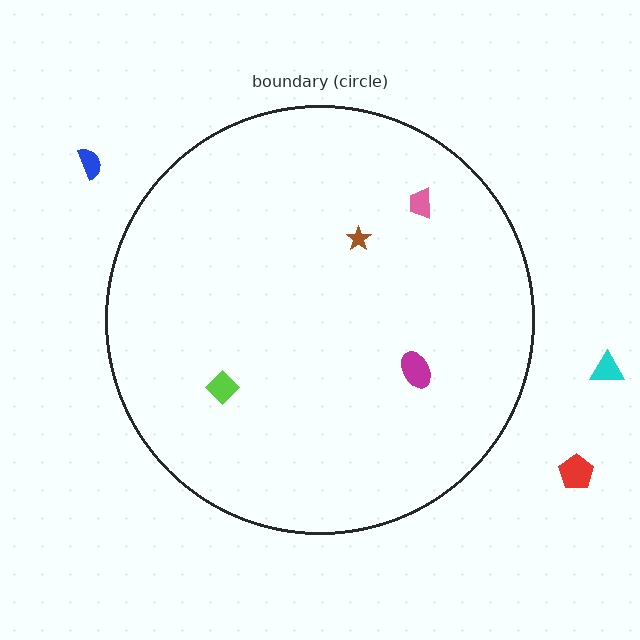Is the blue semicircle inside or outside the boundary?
Outside.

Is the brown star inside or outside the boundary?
Inside.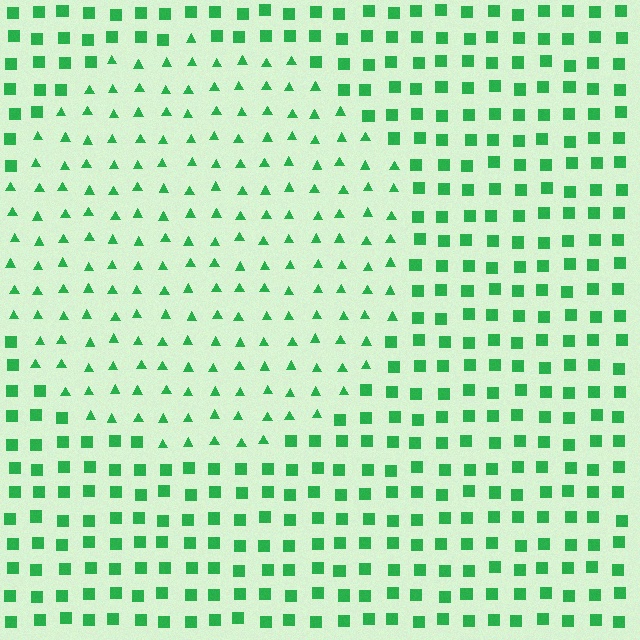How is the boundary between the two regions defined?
The boundary is defined by a change in element shape: triangles inside vs. squares outside. All elements share the same color and spacing.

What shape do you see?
I see a circle.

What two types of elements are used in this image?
The image uses triangles inside the circle region and squares outside it.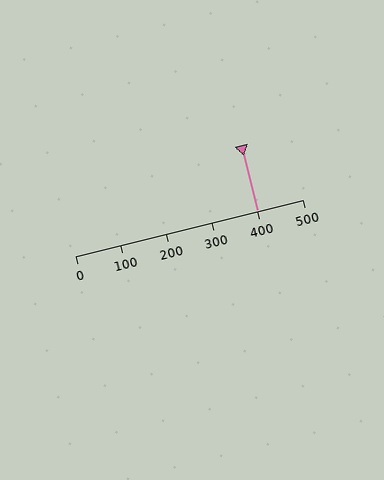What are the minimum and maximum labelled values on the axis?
The axis runs from 0 to 500.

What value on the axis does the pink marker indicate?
The marker indicates approximately 400.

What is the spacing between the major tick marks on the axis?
The major ticks are spaced 100 apart.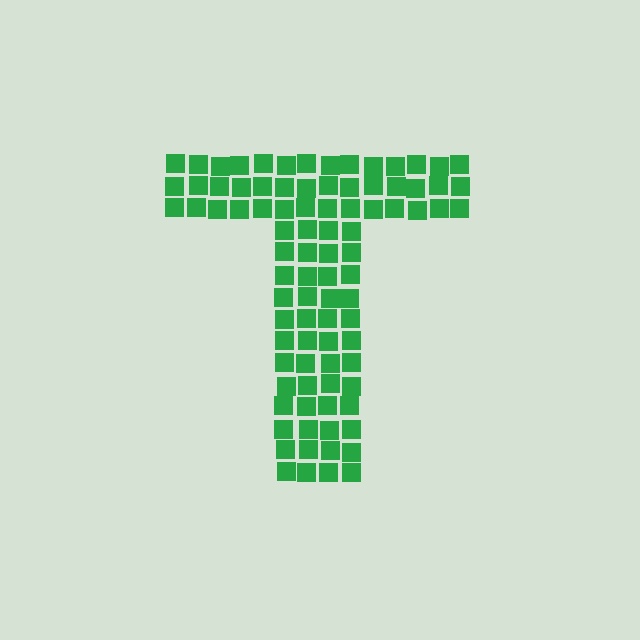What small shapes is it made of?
It is made of small squares.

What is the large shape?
The large shape is the letter T.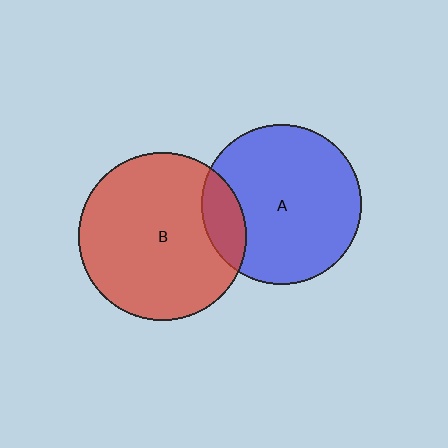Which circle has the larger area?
Circle B (red).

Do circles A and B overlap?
Yes.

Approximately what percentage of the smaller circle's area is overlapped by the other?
Approximately 15%.